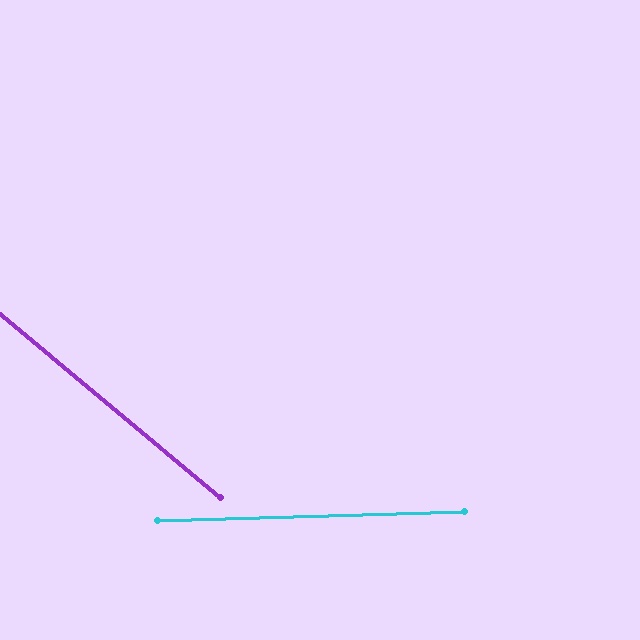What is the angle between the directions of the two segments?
Approximately 41 degrees.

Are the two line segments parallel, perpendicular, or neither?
Neither parallel nor perpendicular — they differ by about 41°.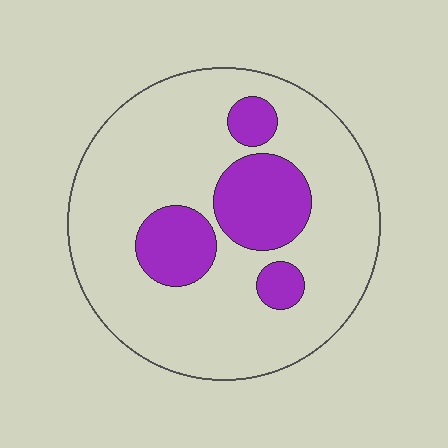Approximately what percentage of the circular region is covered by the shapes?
Approximately 20%.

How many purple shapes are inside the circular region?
4.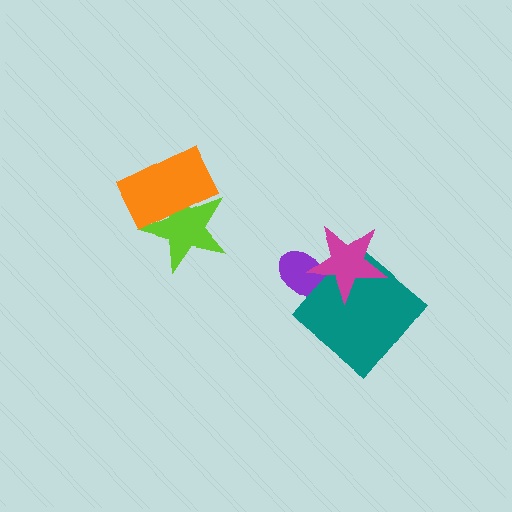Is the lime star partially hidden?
Yes, it is partially covered by another shape.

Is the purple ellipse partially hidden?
Yes, it is partially covered by another shape.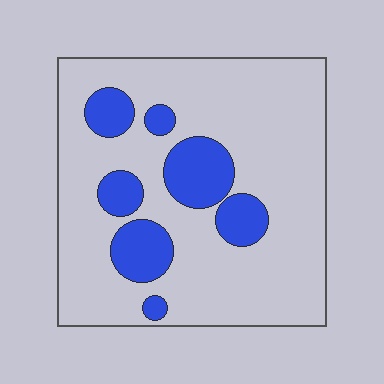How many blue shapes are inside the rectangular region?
7.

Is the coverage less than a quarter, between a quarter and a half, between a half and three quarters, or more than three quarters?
Less than a quarter.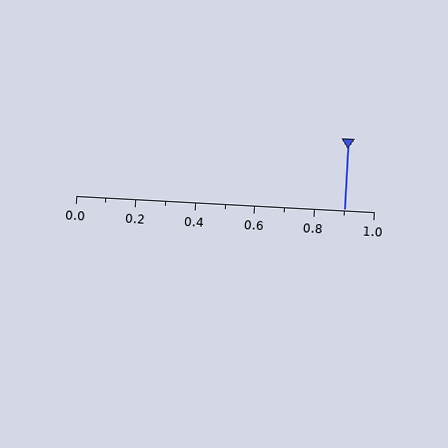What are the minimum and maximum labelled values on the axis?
The axis runs from 0.0 to 1.0.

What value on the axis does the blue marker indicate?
The marker indicates approximately 0.9.